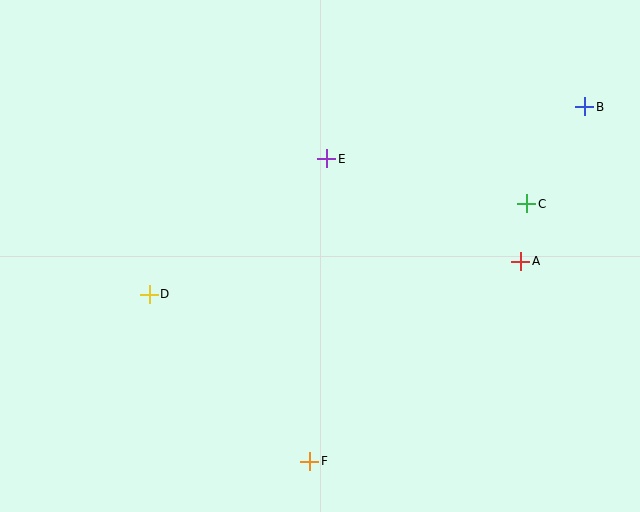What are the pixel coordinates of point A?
Point A is at (521, 261).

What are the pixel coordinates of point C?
Point C is at (527, 204).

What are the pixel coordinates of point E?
Point E is at (327, 159).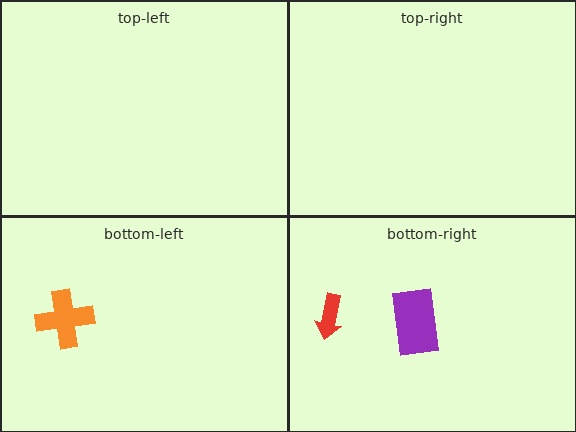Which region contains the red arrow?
The bottom-right region.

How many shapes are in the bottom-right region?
2.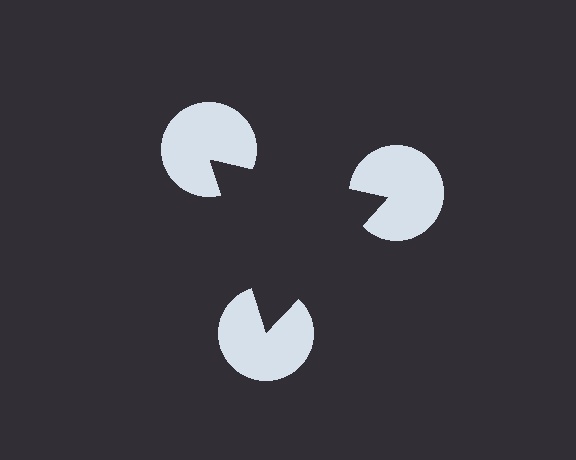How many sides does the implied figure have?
3 sides.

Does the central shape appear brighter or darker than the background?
It typically appears slightly darker than the background, even though no actual brightness change is drawn.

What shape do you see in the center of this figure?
An illusory triangle — its edges are inferred from the aligned wedge cuts in the pac-man discs, not physically drawn.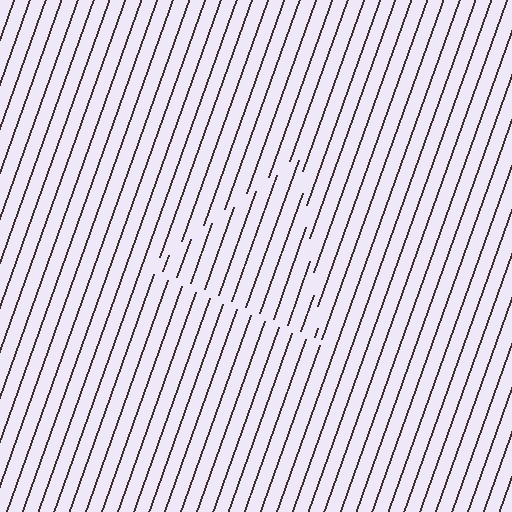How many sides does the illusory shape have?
3 sides — the line-ends trace a triangle.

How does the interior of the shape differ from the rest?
The interior of the shape contains the same grating, shifted by half a period — the contour is defined by the phase discontinuity where line-ends from the inner and outer gratings abut.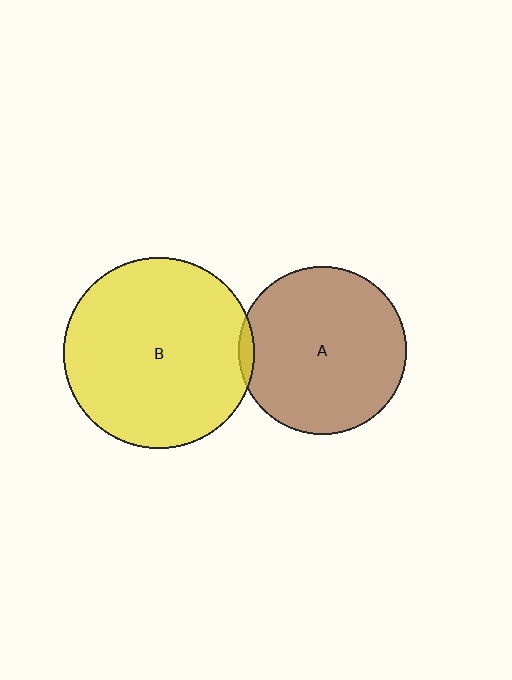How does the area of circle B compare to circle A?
Approximately 1.3 times.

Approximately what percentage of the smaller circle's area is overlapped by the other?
Approximately 5%.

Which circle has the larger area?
Circle B (yellow).